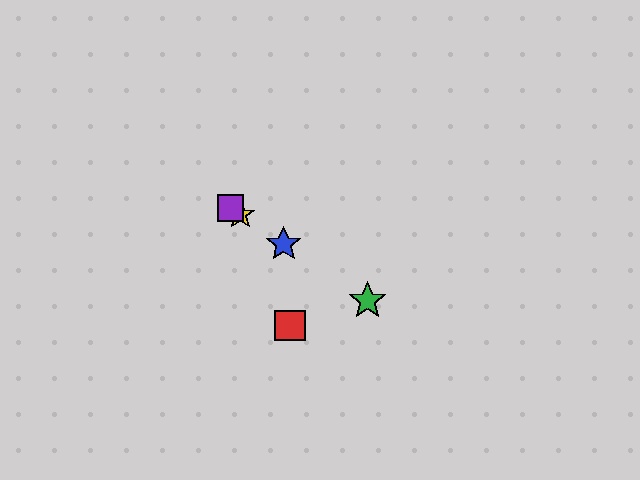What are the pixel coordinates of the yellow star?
The yellow star is at (240, 215).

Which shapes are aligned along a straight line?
The blue star, the green star, the yellow star, the purple square are aligned along a straight line.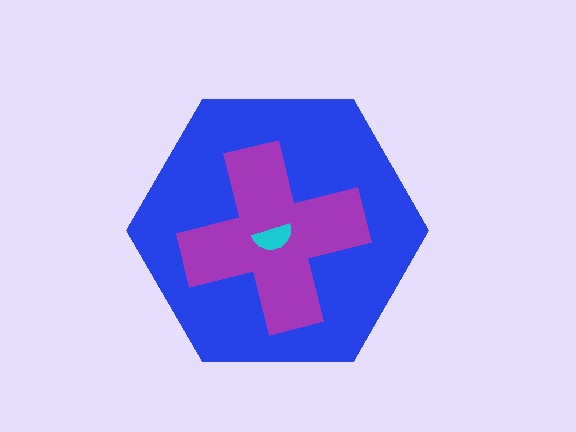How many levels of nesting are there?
3.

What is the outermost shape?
The blue hexagon.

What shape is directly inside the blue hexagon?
The purple cross.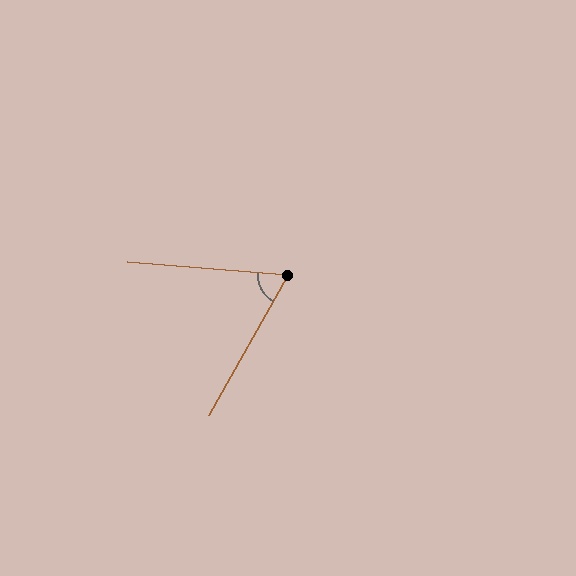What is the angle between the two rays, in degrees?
Approximately 65 degrees.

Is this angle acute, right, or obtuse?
It is acute.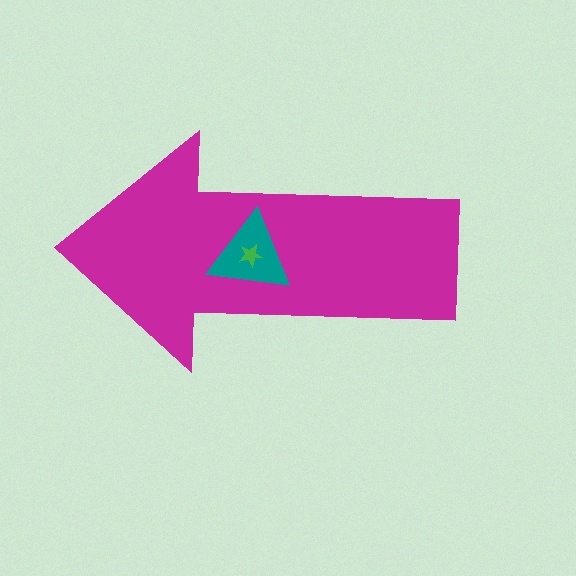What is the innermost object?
The green star.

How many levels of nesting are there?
3.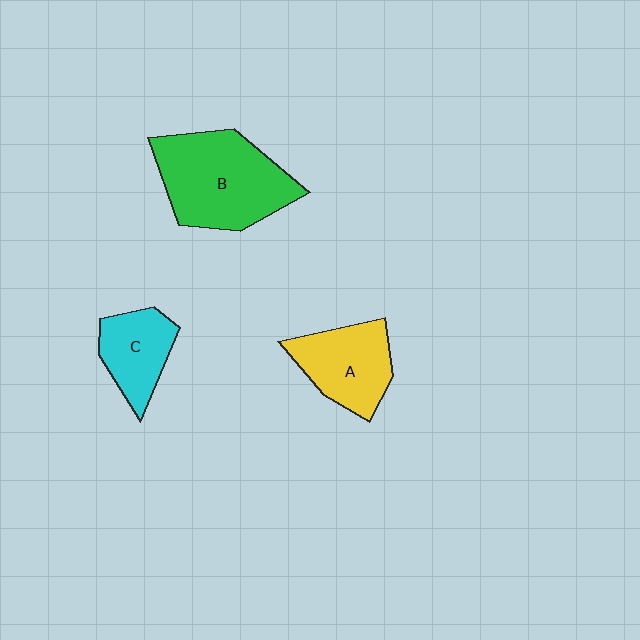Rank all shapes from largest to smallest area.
From largest to smallest: B (green), A (yellow), C (cyan).